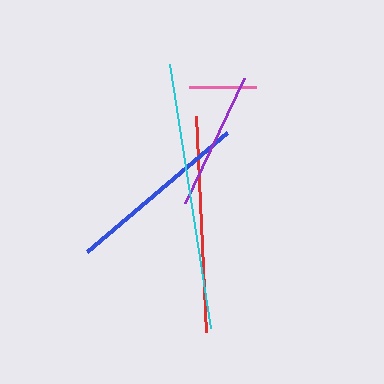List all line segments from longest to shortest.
From longest to shortest: cyan, red, blue, purple, pink.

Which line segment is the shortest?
The pink line is the shortest at approximately 67 pixels.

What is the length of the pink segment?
The pink segment is approximately 67 pixels long.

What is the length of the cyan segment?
The cyan segment is approximately 267 pixels long.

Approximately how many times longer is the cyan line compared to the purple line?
The cyan line is approximately 1.9 times the length of the purple line.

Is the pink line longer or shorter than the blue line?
The blue line is longer than the pink line.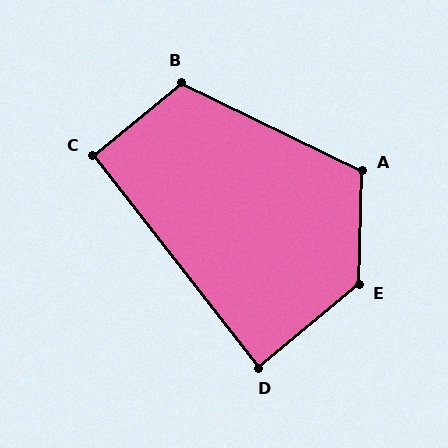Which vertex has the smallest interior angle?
D, at approximately 88 degrees.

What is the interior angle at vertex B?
Approximately 114 degrees (obtuse).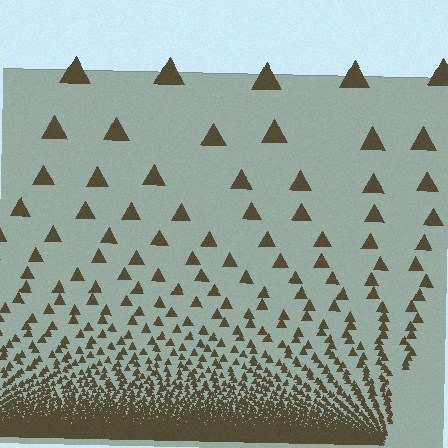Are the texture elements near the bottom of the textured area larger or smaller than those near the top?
Smaller. The gradient is inverted — elements near the bottom are smaller and denser.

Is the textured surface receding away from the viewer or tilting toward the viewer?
The surface appears to tilt toward the viewer. Texture elements get larger and sparser toward the top.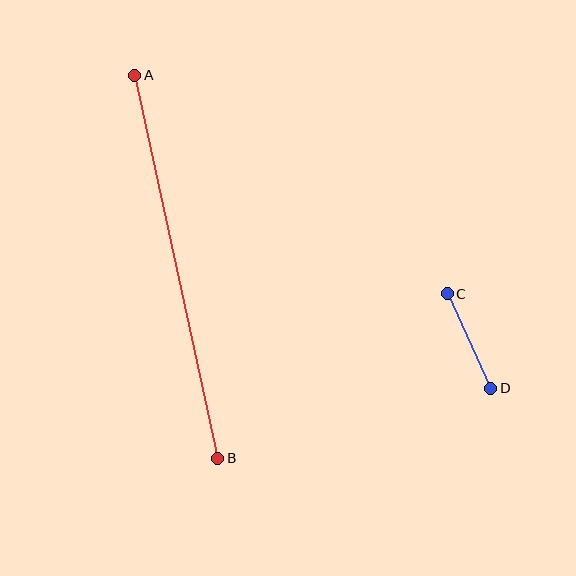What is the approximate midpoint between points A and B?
The midpoint is at approximately (176, 267) pixels.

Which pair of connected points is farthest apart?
Points A and B are farthest apart.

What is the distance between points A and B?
The distance is approximately 392 pixels.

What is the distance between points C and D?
The distance is approximately 104 pixels.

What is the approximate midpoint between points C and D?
The midpoint is at approximately (469, 341) pixels.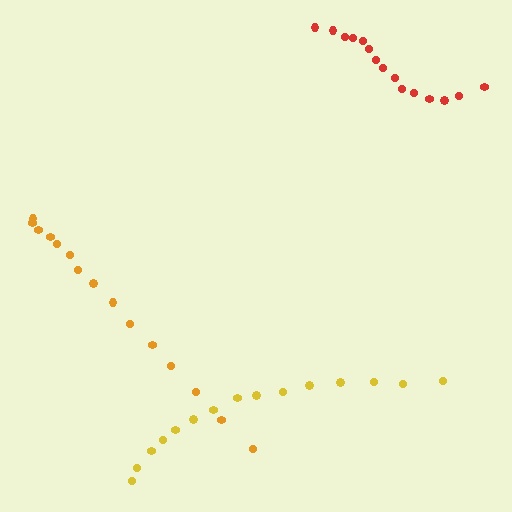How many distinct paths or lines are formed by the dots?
There are 3 distinct paths.